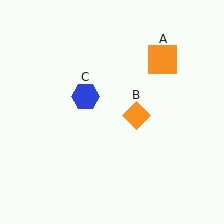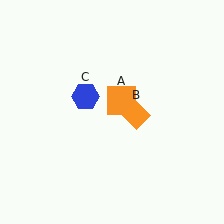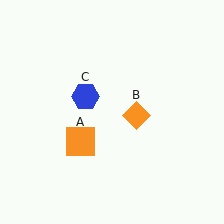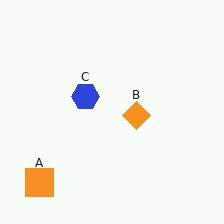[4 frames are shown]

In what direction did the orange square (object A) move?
The orange square (object A) moved down and to the left.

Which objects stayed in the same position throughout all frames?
Orange diamond (object B) and blue hexagon (object C) remained stationary.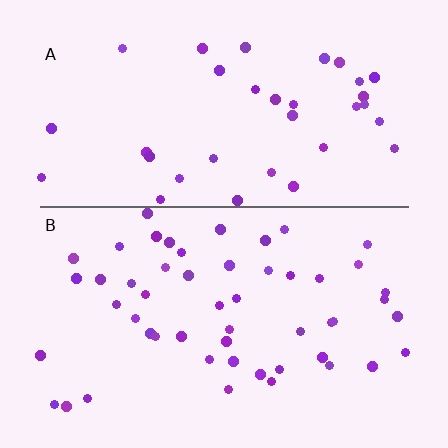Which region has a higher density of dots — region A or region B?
B (the bottom).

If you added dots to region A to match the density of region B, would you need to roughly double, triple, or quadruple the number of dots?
Approximately double.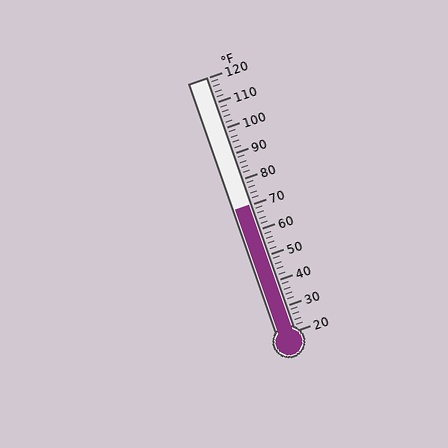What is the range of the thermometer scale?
The thermometer scale ranges from 20°F to 120°F.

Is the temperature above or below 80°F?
The temperature is below 80°F.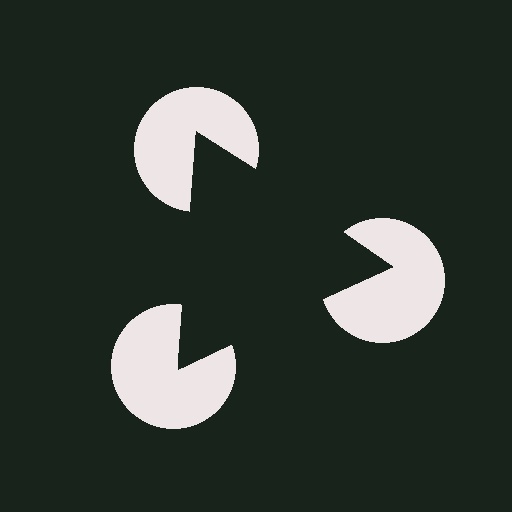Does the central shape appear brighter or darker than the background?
It typically appears slightly darker than the background, even though no actual brightness change is drawn.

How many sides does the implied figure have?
3 sides.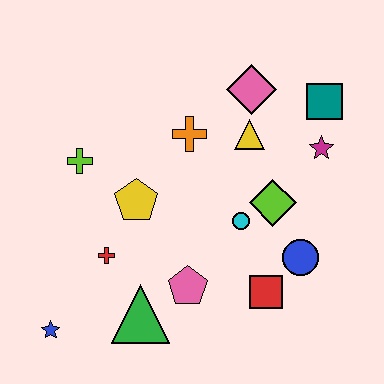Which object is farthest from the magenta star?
The blue star is farthest from the magenta star.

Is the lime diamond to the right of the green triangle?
Yes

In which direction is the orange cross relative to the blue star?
The orange cross is above the blue star.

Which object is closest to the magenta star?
The teal square is closest to the magenta star.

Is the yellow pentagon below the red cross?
No